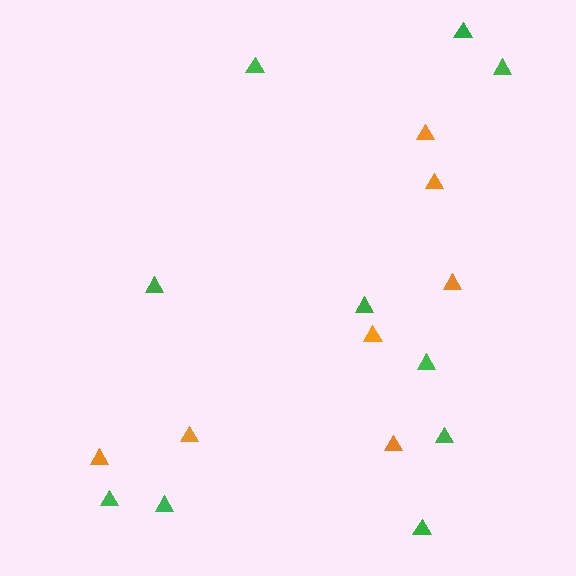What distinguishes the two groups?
There are 2 groups: one group of orange triangles (7) and one group of green triangles (10).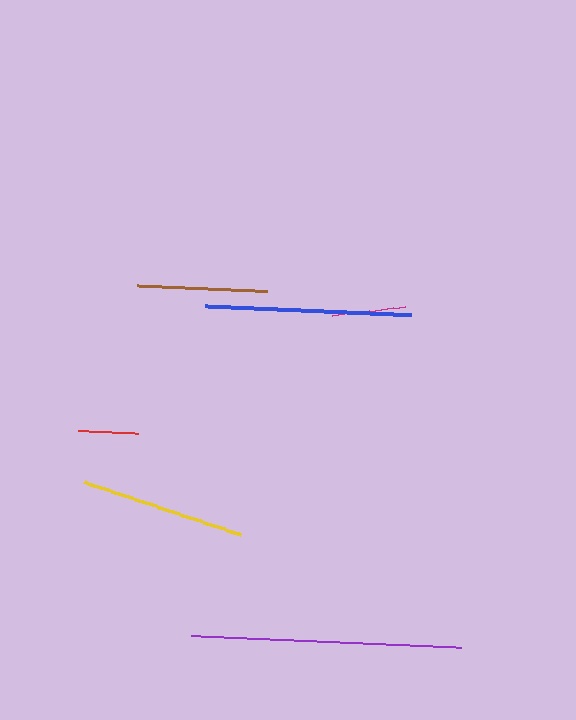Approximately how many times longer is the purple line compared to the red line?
The purple line is approximately 4.5 times the length of the red line.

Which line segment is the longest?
The purple line is the longest at approximately 270 pixels.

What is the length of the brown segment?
The brown segment is approximately 131 pixels long.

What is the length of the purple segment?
The purple segment is approximately 270 pixels long.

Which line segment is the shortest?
The red line is the shortest at approximately 60 pixels.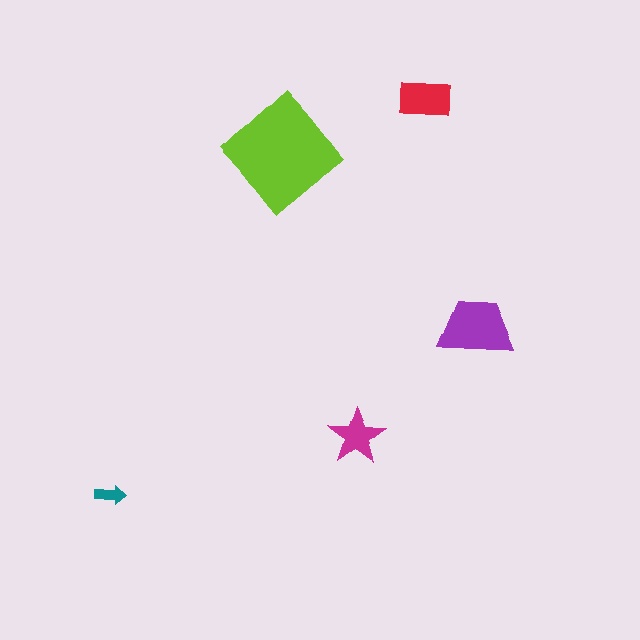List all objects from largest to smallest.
The lime diamond, the purple trapezoid, the red rectangle, the magenta star, the teal arrow.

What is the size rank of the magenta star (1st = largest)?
4th.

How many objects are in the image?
There are 5 objects in the image.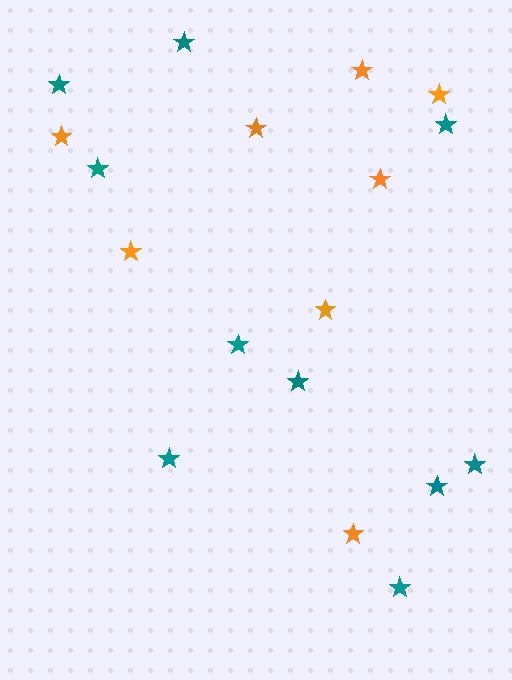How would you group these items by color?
There are 2 groups: one group of orange stars (8) and one group of teal stars (10).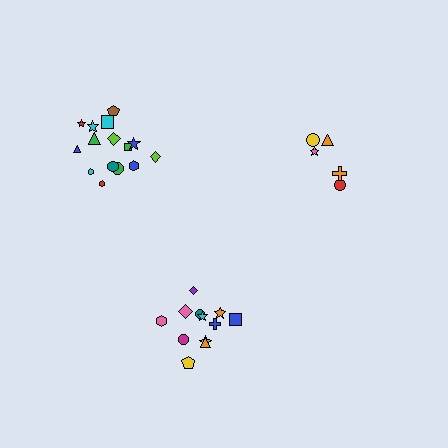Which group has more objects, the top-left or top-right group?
The top-left group.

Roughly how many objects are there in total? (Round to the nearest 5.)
Roughly 30 objects in total.